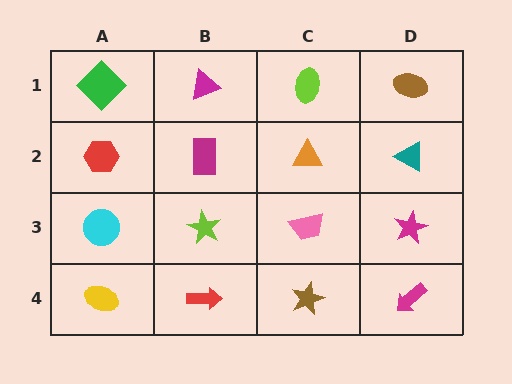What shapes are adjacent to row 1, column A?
A red hexagon (row 2, column A), a magenta triangle (row 1, column B).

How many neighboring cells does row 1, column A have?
2.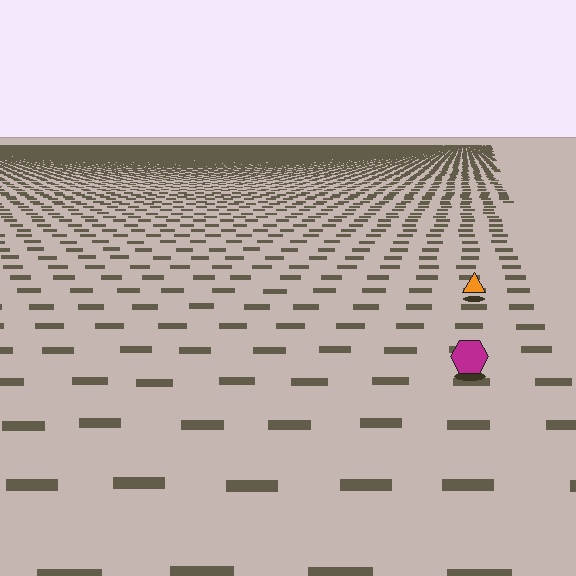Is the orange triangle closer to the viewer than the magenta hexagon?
No. The magenta hexagon is closer — you can tell from the texture gradient: the ground texture is coarser near it.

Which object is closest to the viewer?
The magenta hexagon is closest. The texture marks near it are larger and more spread out.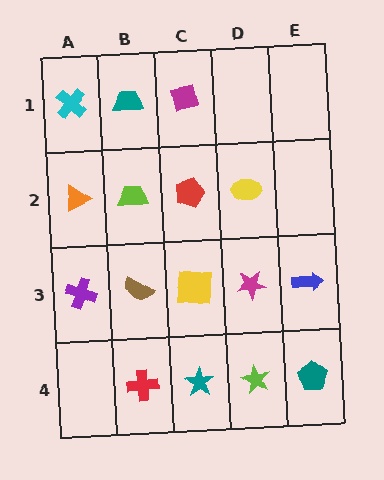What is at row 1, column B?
A teal trapezoid.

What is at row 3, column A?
A purple cross.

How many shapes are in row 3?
5 shapes.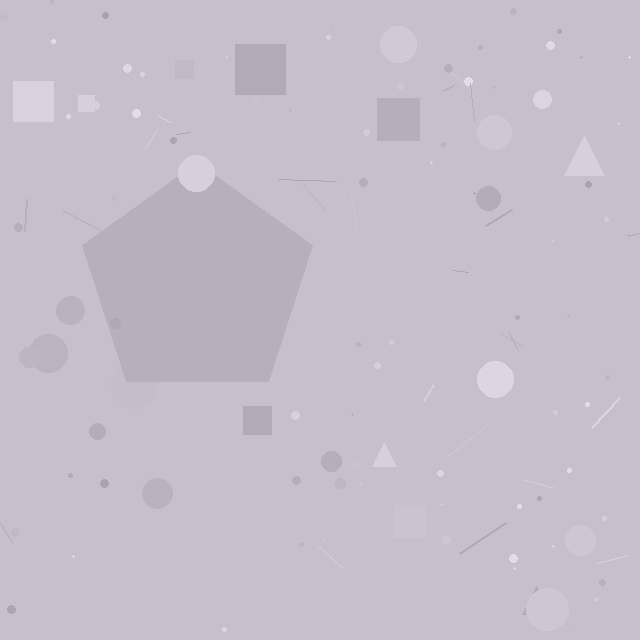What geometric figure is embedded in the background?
A pentagon is embedded in the background.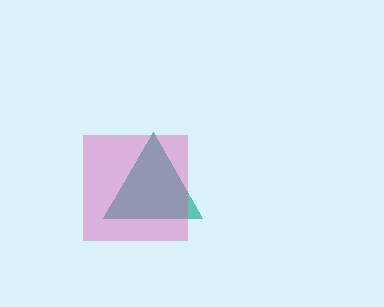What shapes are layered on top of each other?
The layered shapes are: a teal triangle, a pink square.